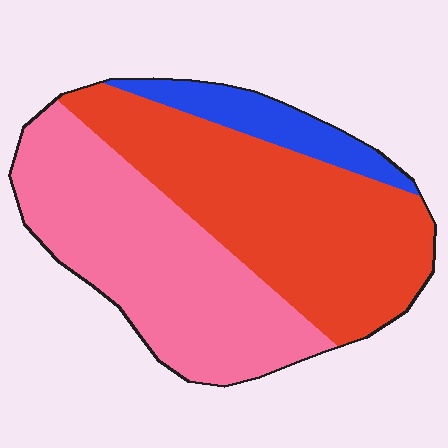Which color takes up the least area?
Blue, at roughly 10%.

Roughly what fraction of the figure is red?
Red covers around 45% of the figure.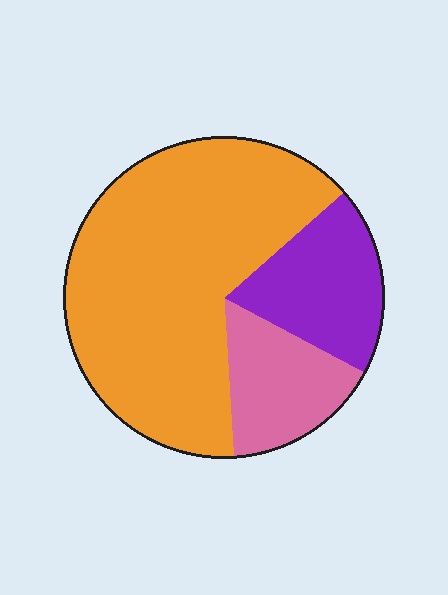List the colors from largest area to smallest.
From largest to smallest: orange, purple, pink.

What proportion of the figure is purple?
Purple takes up between a sixth and a third of the figure.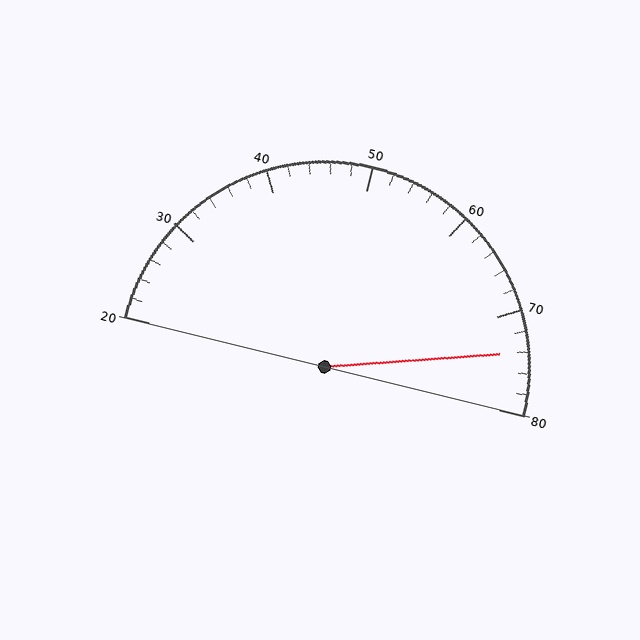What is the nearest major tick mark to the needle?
The nearest major tick mark is 70.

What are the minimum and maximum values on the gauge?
The gauge ranges from 20 to 80.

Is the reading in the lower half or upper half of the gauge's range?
The reading is in the upper half of the range (20 to 80).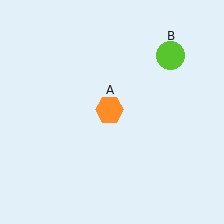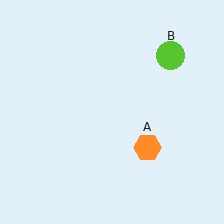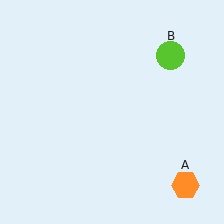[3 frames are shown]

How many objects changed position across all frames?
1 object changed position: orange hexagon (object A).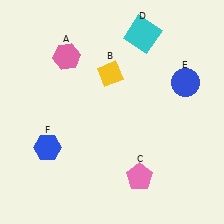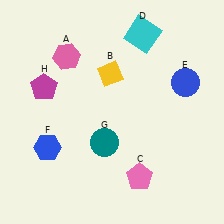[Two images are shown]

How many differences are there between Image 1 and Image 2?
There are 2 differences between the two images.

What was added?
A teal circle (G), a magenta pentagon (H) were added in Image 2.